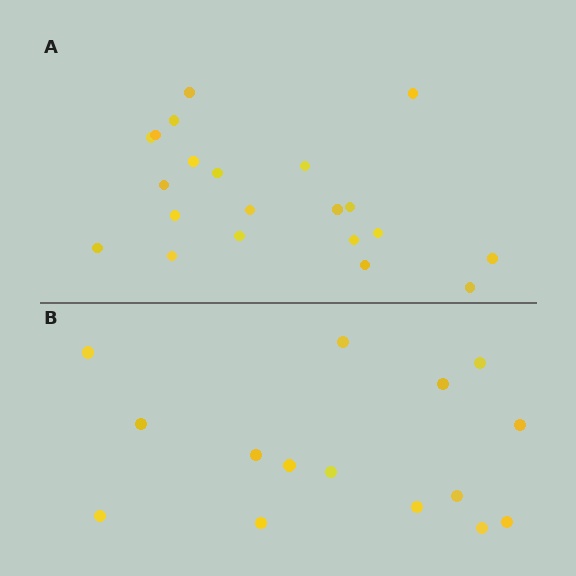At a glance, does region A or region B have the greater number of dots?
Region A (the top region) has more dots.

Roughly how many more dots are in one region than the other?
Region A has about 6 more dots than region B.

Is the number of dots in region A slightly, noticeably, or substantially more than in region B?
Region A has noticeably more, but not dramatically so. The ratio is roughly 1.4 to 1.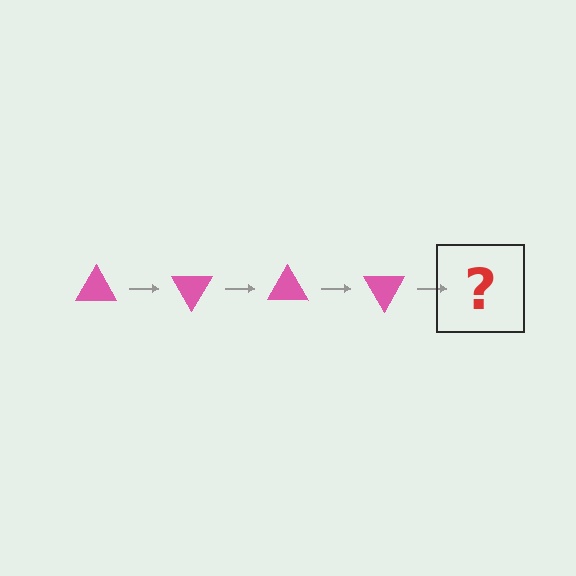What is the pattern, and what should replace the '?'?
The pattern is that the triangle rotates 60 degrees each step. The '?' should be a pink triangle rotated 240 degrees.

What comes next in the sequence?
The next element should be a pink triangle rotated 240 degrees.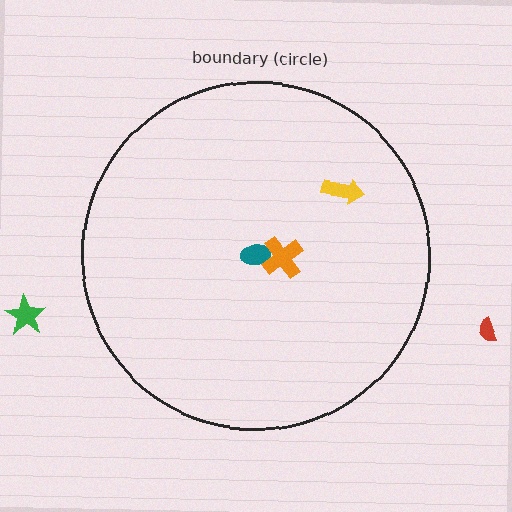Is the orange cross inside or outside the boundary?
Inside.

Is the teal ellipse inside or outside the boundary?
Inside.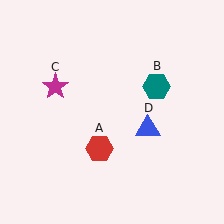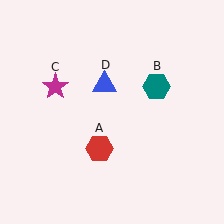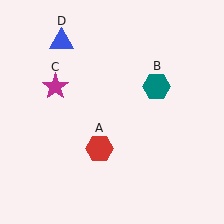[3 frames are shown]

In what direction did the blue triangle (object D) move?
The blue triangle (object D) moved up and to the left.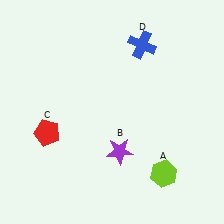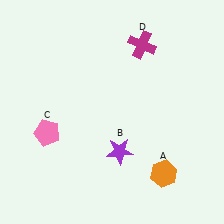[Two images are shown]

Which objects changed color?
A changed from lime to orange. C changed from red to pink. D changed from blue to magenta.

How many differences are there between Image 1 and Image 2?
There are 3 differences between the two images.